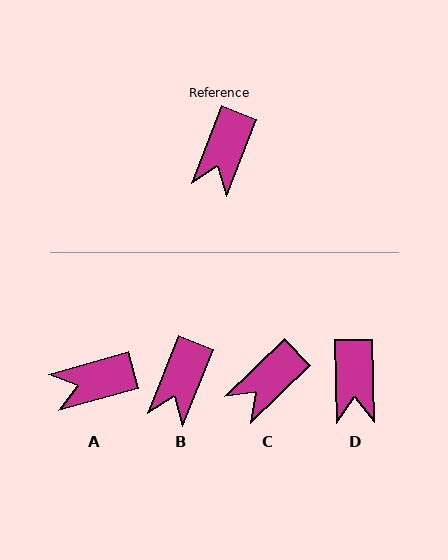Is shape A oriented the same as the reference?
No, it is off by about 53 degrees.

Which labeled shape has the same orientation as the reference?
B.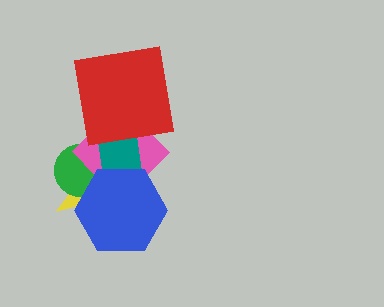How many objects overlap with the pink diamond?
5 objects overlap with the pink diamond.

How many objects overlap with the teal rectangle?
5 objects overlap with the teal rectangle.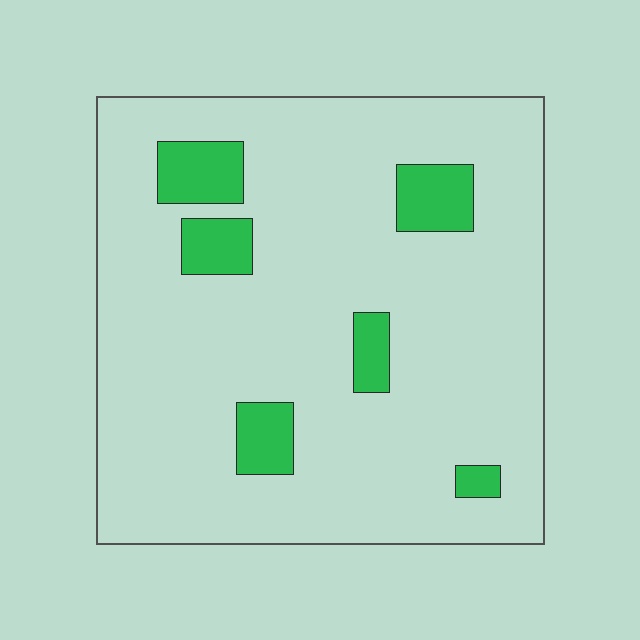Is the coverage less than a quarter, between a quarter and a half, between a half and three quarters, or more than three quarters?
Less than a quarter.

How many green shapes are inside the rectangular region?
6.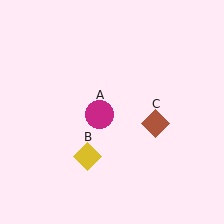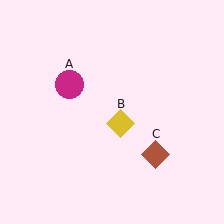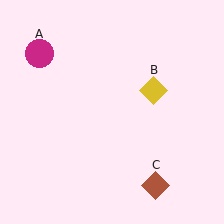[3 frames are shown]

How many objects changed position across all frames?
3 objects changed position: magenta circle (object A), yellow diamond (object B), brown diamond (object C).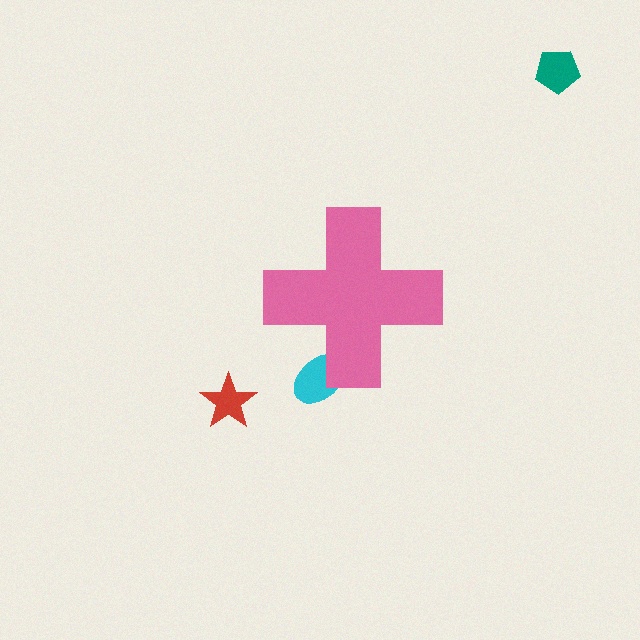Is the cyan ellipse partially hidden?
Yes, the cyan ellipse is partially hidden behind the pink cross.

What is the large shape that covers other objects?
A pink cross.